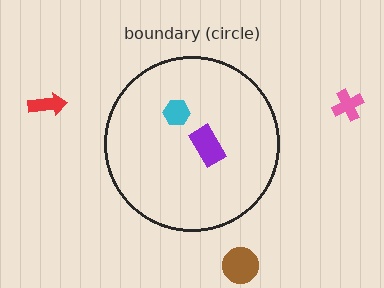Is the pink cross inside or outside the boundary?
Outside.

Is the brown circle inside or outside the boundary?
Outside.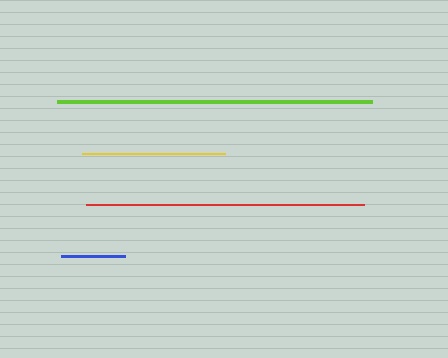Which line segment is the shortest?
The blue line is the shortest at approximately 64 pixels.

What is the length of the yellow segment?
The yellow segment is approximately 143 pixels long.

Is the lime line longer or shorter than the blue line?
The lime line is longer than the blue line.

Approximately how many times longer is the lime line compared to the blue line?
The lime line is approximately 4.9 times the length of the blue line.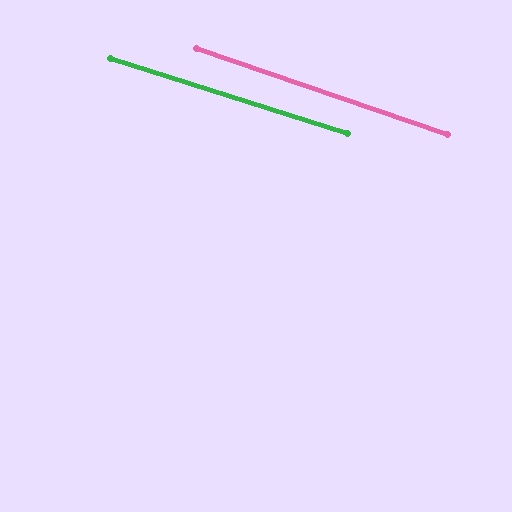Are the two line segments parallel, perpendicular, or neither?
Parallel — their directions differ by only 1.3°.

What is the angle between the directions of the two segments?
Approximately 1 degree.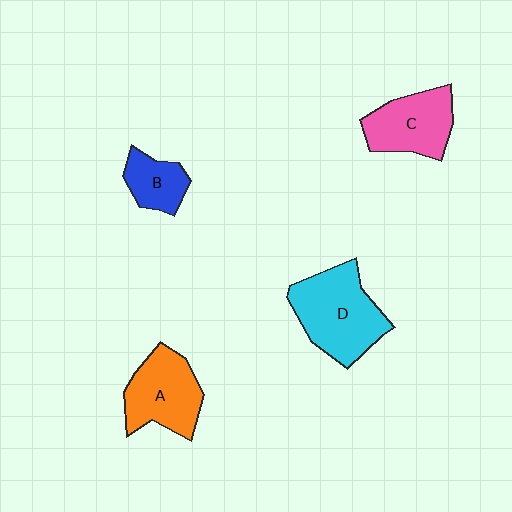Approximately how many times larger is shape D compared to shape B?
Approximately 2.2 times.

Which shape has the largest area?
Shape D (cyan).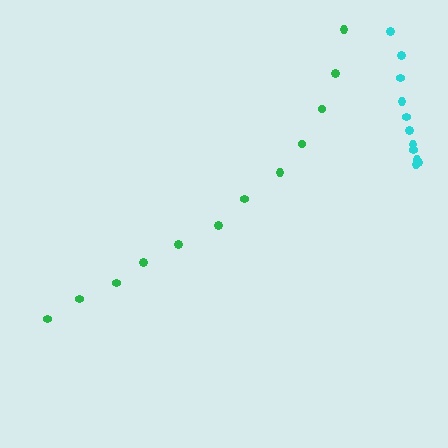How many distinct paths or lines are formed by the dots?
There are 2 distinct paths.